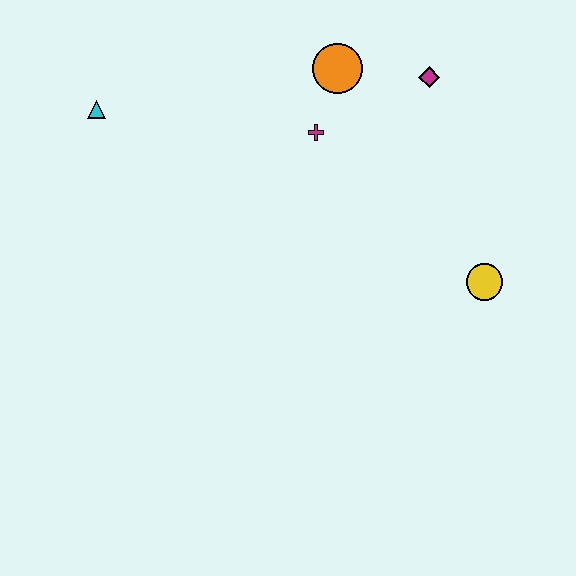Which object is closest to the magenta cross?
The orange circle is closest to the magenta cross.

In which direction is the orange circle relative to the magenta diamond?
The orange circle is to the left of the magenta diamond.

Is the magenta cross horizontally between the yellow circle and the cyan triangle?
Yes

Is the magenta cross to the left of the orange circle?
Yes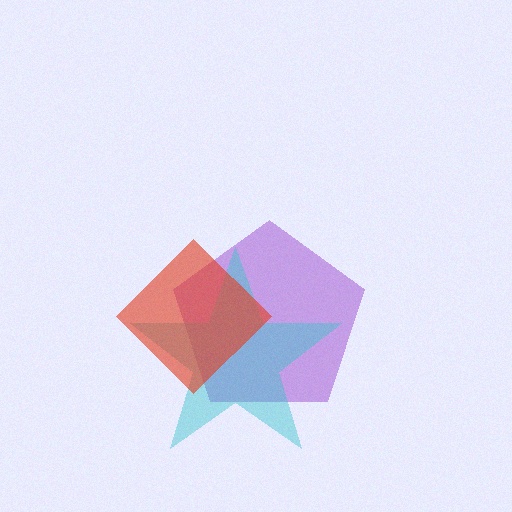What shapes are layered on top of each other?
The layered shapes are: a purple pentagon, a cyan star, a red diamond.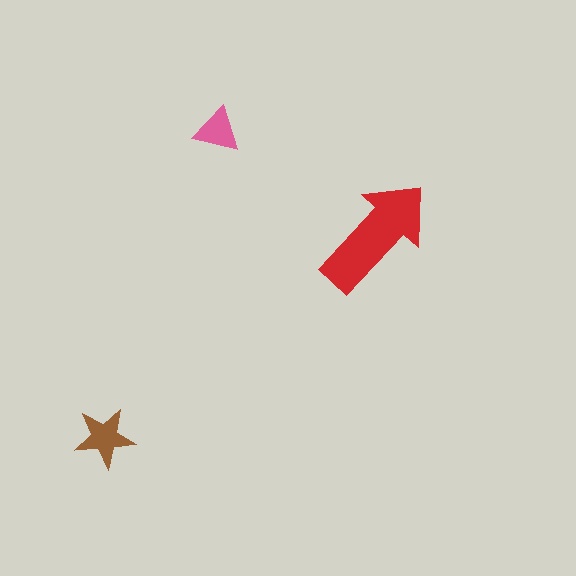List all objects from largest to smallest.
The red arrow, the brown star, the pink triangle.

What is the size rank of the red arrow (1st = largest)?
1st.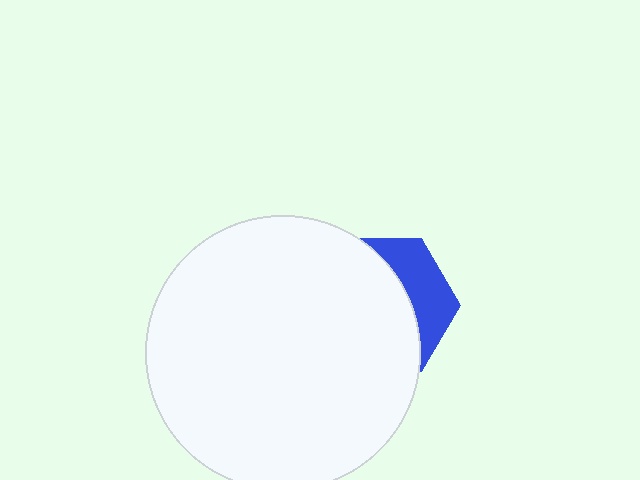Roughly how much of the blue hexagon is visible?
A small part of it is visible (roughly 31%).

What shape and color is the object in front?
The object in front is a white circle.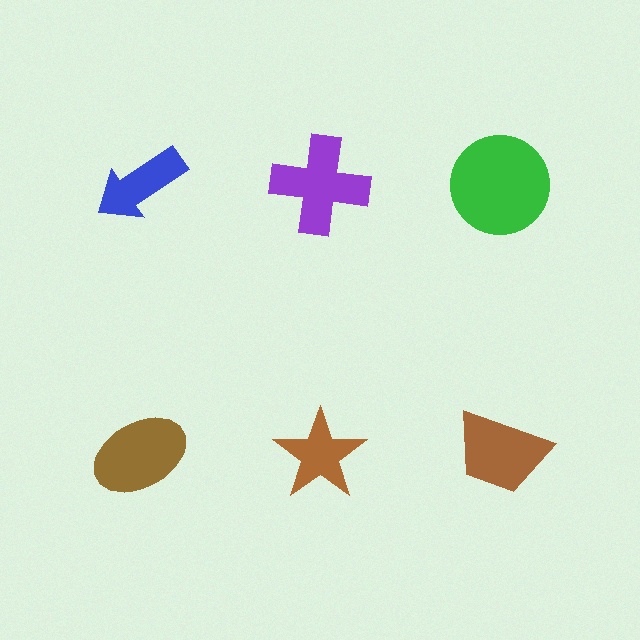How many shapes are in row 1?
3 shapes.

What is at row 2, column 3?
A brown trapezoid.